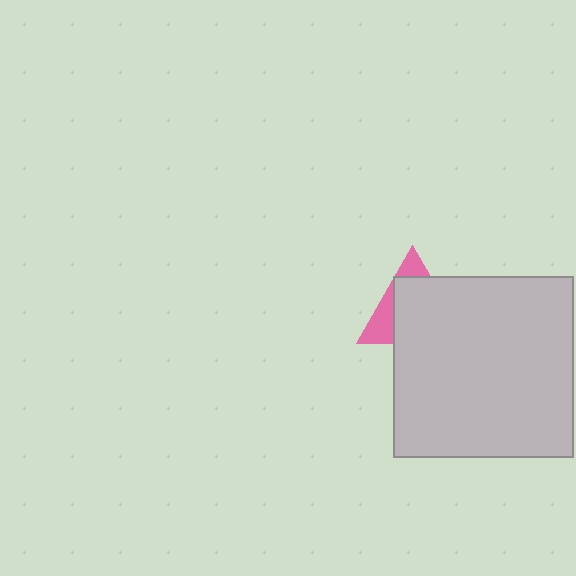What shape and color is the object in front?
The object in front is a light gray square.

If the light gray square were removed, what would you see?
You would see the complete pink triangle.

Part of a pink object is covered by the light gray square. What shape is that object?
It is a triangle.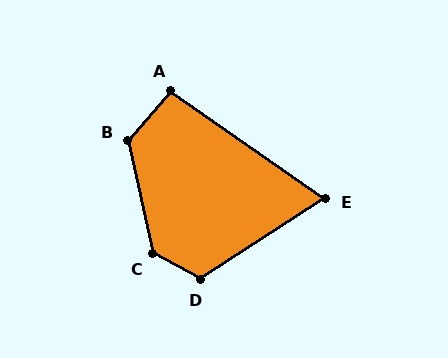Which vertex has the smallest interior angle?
E, at approximately 68 degrees.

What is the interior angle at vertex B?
Approximately 128 degrees (obtuse).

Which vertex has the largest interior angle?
C, at approximately 131 degrees.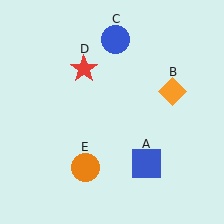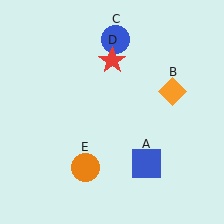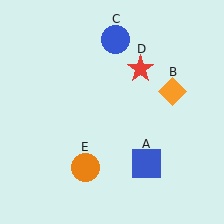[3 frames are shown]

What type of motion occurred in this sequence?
The red star (object D) rotated clockwise around the center of the scene.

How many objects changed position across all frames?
1 object changed position: red star (object D).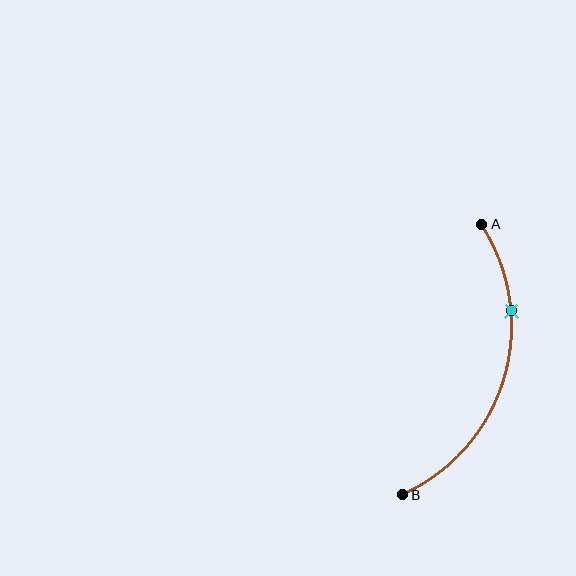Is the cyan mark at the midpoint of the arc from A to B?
No. The cyan mark lies on the arc but is closer to endpoint A. The arc midpoint would be at the point on the curve equidistant along the arc from both A and B.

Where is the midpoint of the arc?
The arc midpoint is the point on the curve farthest from the straight line joining A and B. It sits to the right of that line.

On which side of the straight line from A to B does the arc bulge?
The arc bulges to the right of the straight line connecting A and B.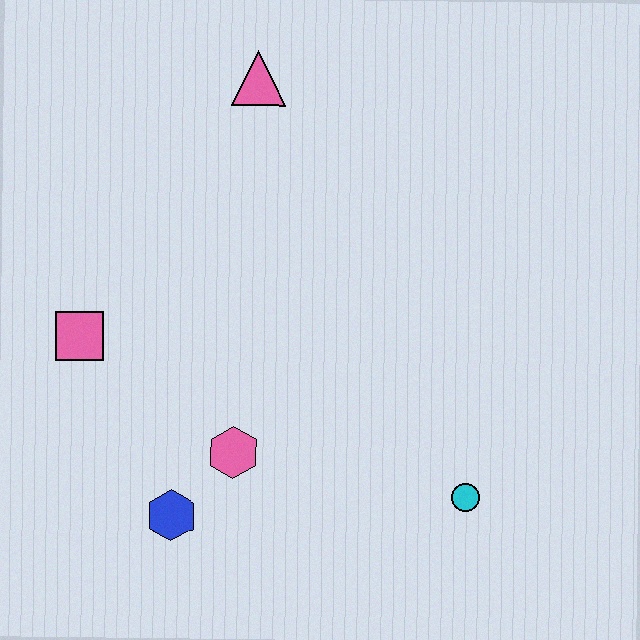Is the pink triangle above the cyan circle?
Yes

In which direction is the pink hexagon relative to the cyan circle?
The pink hexagon is to the left of the cyan circle.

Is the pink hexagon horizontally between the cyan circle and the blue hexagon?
Yes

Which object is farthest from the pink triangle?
The cyan circle is farthest from the pink triangle.